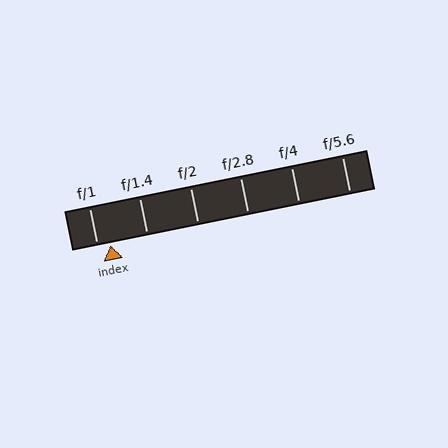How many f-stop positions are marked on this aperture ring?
There are 6 f-stop positions marked.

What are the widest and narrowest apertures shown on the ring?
The widest aperture shown is f/1 and the narrowest is f/5.6.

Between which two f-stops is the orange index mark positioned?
The index mark is between f/1 and f/1.4.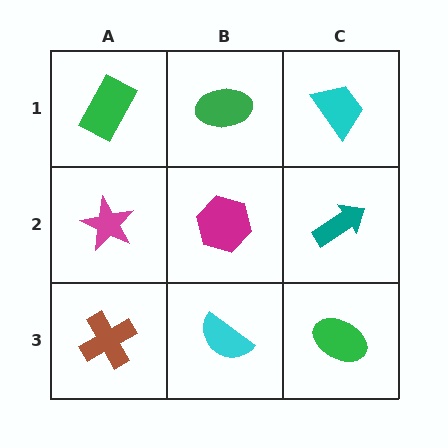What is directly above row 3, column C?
A teal arrow.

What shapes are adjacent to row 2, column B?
A green ellipse (row 1, column B), a cyan semicircle (row 3, column B), a magenta star (row 2, column A), a teal arrow (row 2, column C).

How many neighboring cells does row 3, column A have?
2.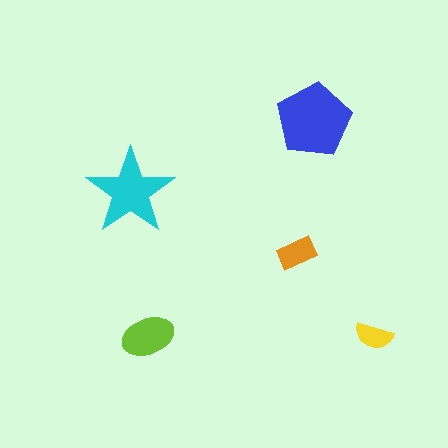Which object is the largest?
The blue pentagon.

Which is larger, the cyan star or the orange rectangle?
The cyan star.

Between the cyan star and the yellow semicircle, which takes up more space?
The cyan star.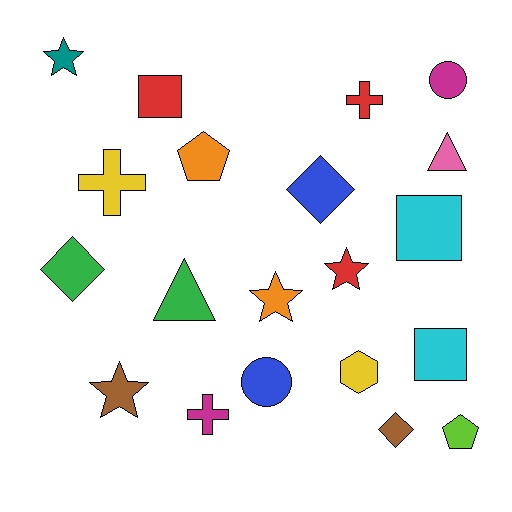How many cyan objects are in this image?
There are 2 cyan objects.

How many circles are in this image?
There are 2 circles.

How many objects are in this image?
There are 20 objects.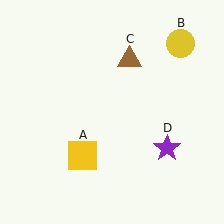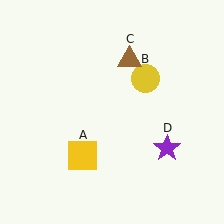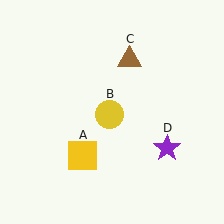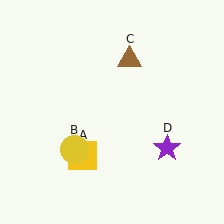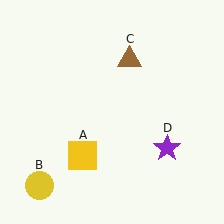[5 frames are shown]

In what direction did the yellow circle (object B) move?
The yellow circle (object B) moved down and to the left.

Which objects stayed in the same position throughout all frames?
Yellow square (object A) and brown triangle (object C) and purple star (object D) remained stationary.